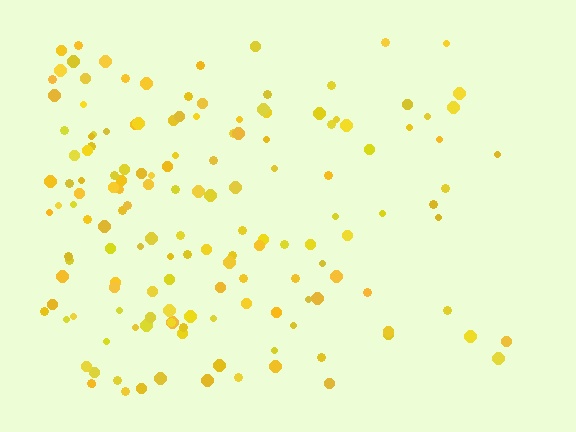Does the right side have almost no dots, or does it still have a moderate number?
Still a moderate number, just noticeably fewer than the left.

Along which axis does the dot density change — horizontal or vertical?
Horizontal.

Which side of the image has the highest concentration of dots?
The left.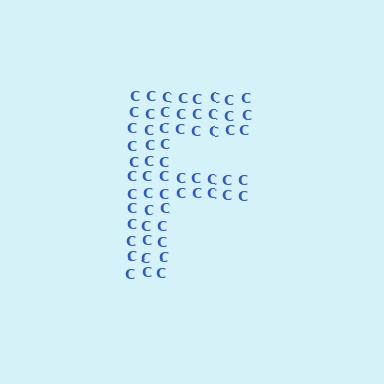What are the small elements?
The small elements are letter C's.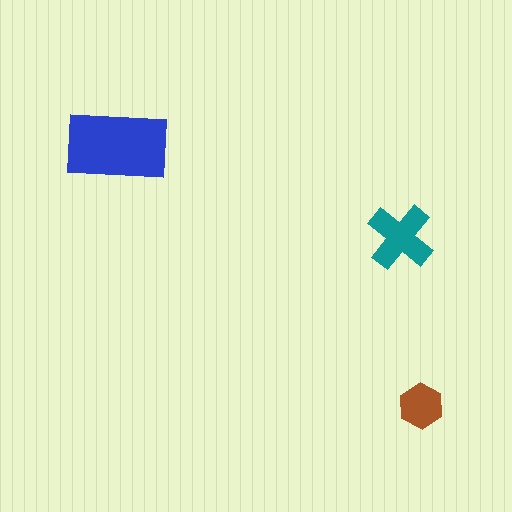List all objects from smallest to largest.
The brown hexagon, the teal cross, the blue rectangle.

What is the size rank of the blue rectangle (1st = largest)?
1st.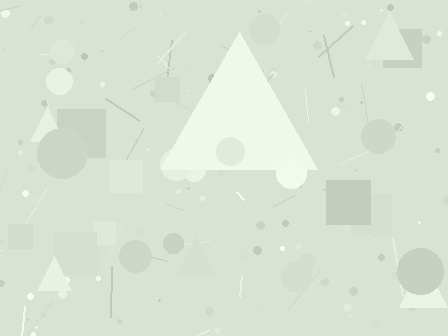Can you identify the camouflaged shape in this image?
The camouflaged shape is a triangle.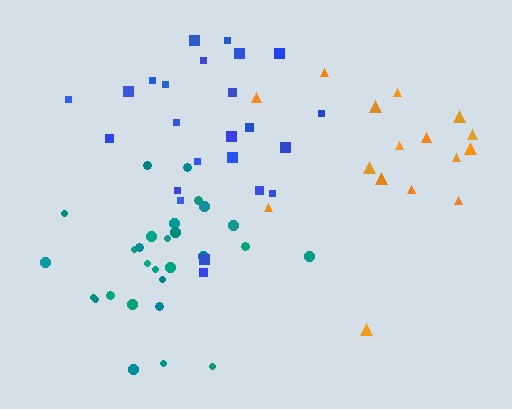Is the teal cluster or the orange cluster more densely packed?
Teal.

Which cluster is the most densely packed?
Teal.